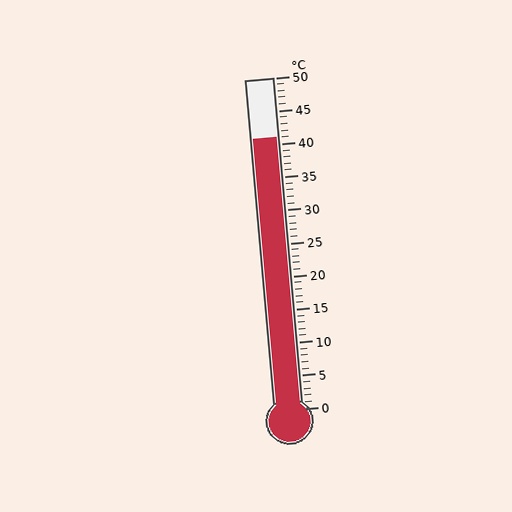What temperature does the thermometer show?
The thermometer shows approximately 41°C.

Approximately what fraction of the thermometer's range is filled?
The thermometer is filled to approximately 80% of its range.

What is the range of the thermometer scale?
The thermometer scale ranges from 0°C to 50°C.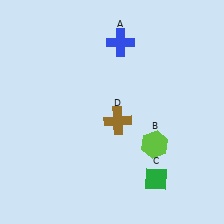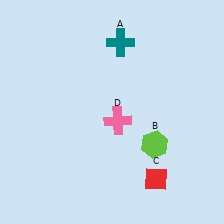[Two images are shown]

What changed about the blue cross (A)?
In Image 1, A is blue. In Image 2, it changed to teal.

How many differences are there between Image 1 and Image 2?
There are 3 differences between the two images.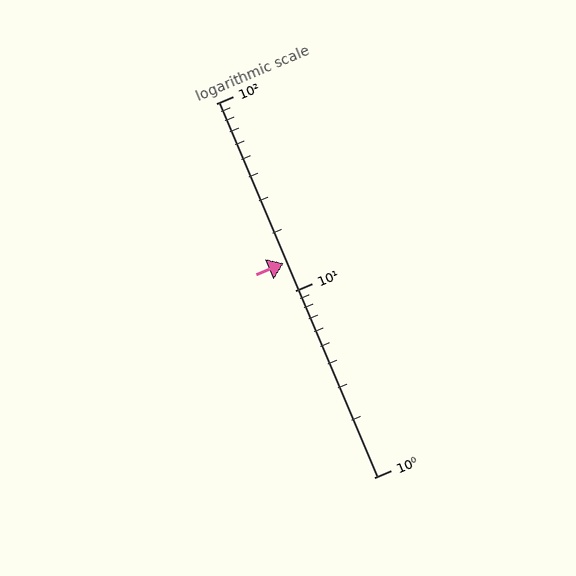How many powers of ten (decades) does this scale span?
The scale spans 2 decades, from 1 to 100.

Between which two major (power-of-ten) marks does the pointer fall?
The pointer is between 10 and 100.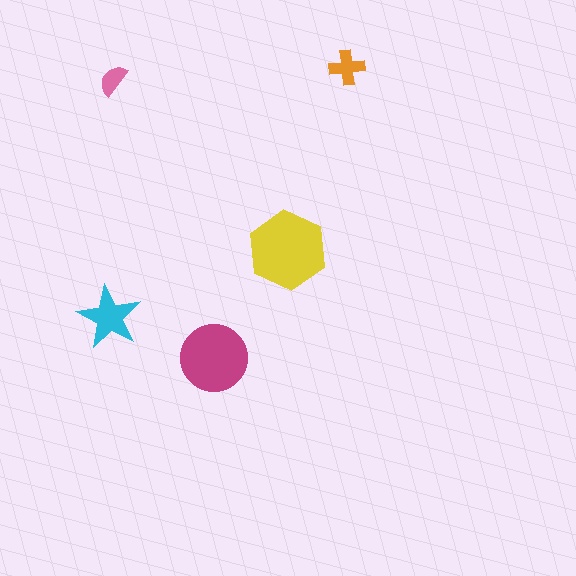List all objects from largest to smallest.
The yellow hexagon, the magenta circle, the cyan star, the orange cross, the pink semicircle.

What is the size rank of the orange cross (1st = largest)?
4th.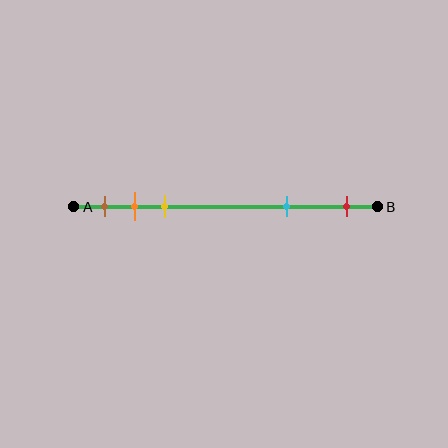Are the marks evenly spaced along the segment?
No, the marks are not evenly spaced.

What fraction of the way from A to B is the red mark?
The red mark is approximately 90% (0.9) of the way from A to B.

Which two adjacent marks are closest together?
The orange and yellow marks are the closest adjacent pair.